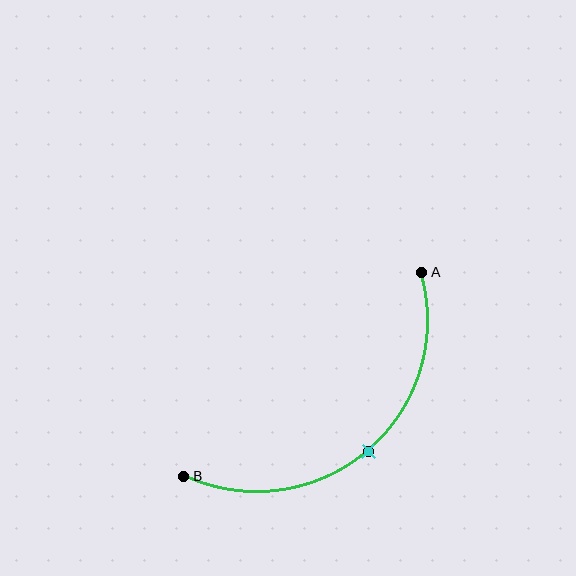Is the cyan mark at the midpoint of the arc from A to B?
Yes. The cyan mark lies on the arc at equal arc-length from both A and B — it is the arc midpoint.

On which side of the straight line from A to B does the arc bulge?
The arc bulges below and to the right of the straight line connecting A and B.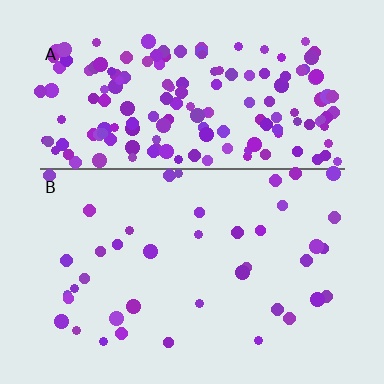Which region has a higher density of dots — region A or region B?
A (the top).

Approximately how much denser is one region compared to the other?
Approximately 4.2× — region A over region B.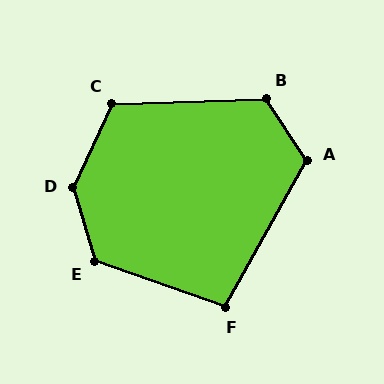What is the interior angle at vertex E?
Approximately 126 degrees (obtuse).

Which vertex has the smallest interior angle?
F, at approximately 100 degrees.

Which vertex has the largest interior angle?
D, at approximately 138 degrees.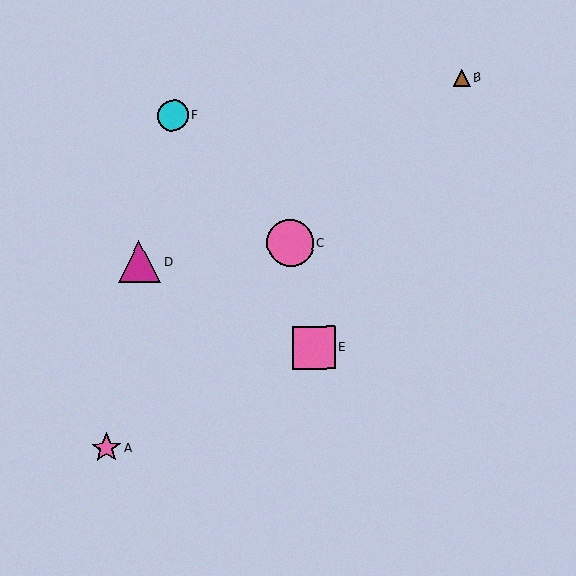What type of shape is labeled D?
Shape D is a magenta triangle.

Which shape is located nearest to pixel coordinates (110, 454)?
The pink star (labeled A) at (106, 448) is nearest to that location.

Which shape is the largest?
The pink circle (labeled C) is the largest.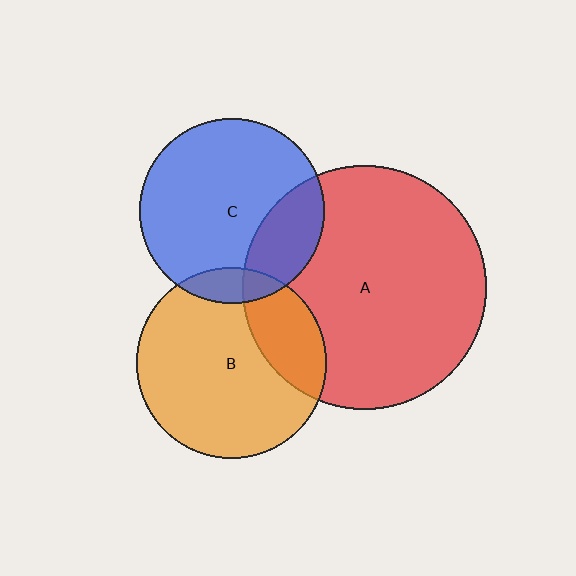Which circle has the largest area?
Circle A (red).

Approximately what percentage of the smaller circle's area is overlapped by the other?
Approximately 10%.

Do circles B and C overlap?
Yes.